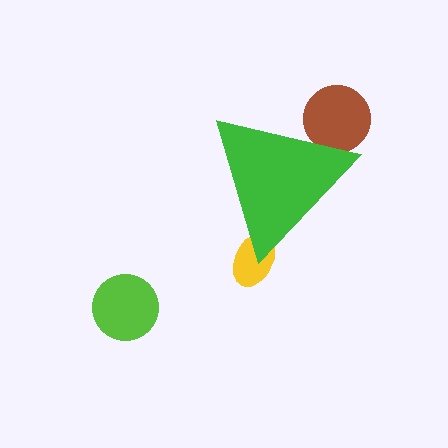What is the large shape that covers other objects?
A green triangle.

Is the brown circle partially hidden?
Yes, the brown circle is partially hidden behind the green triangle.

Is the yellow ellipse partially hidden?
Yes, the yellow ellipse is partially hidden behind the green triangle.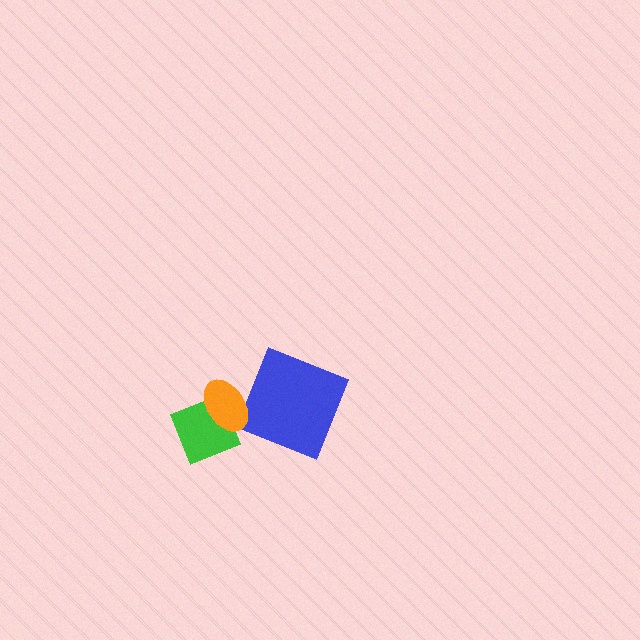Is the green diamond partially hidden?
Yes, it is partially covered by another shape.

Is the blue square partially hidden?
No, no other shape covers it.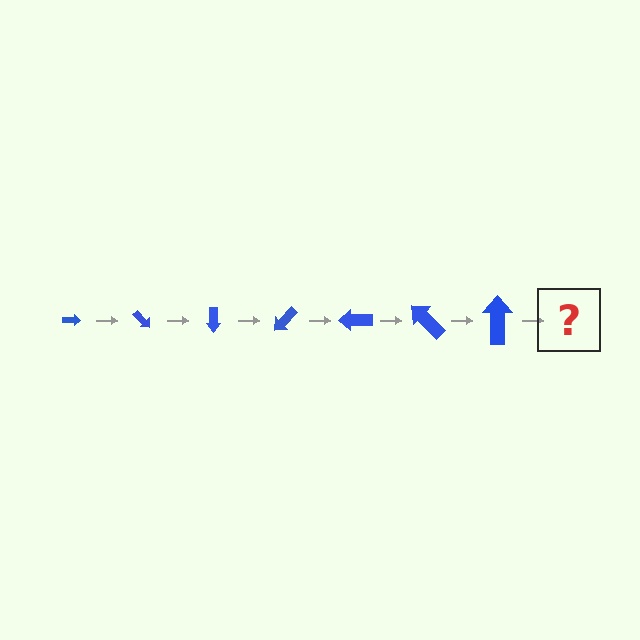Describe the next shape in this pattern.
It should be an arrow, larger than the previous one and rotated 315 degrees from the start.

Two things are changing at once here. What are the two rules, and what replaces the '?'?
The two rules are that the arrow grows larger each step and it rotates 45 degrees each step. The '?' should be an arrow, larger than the previous one and rotated 315 degrees from the start.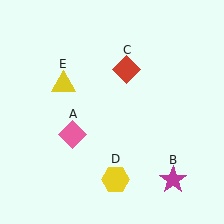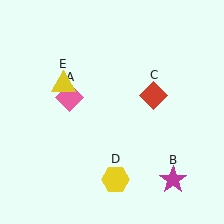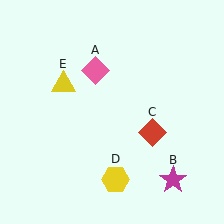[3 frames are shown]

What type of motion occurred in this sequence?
The pink diamond (object A), red diamond (object C) rotated clockwise around the center of the scene.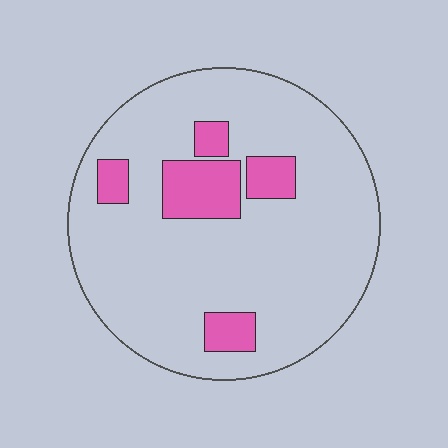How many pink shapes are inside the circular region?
5.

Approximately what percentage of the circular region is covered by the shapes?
Approximately 15%.